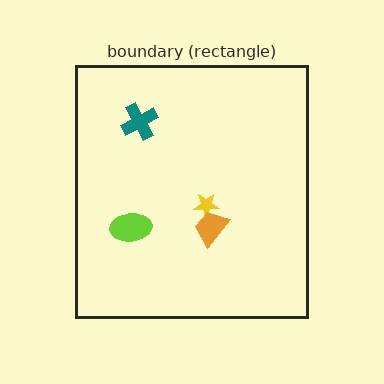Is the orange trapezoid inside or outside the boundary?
Inside.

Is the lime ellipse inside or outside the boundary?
Inside.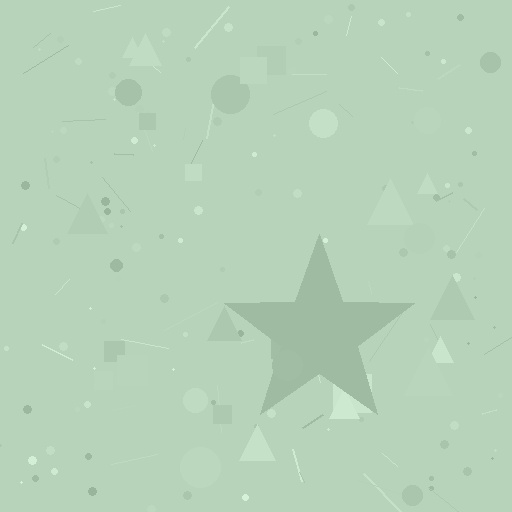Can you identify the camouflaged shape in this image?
The camouflaged shape is a star.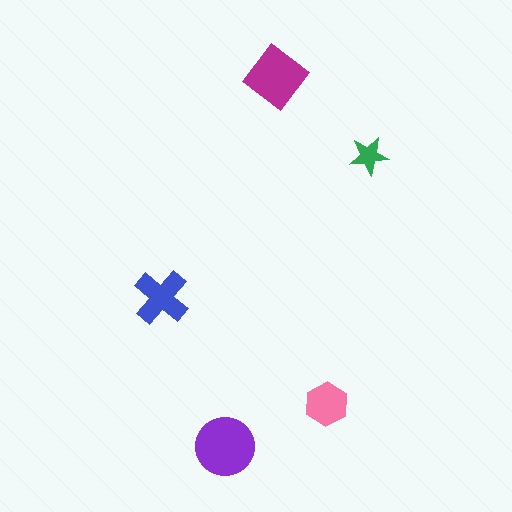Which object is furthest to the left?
The blue cross is leftmost.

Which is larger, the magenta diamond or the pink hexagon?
The magenta diamond.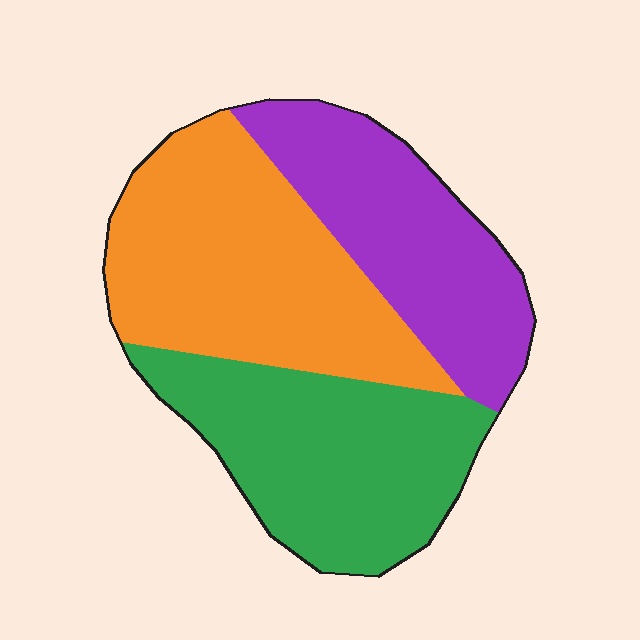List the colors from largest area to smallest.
From largest to smallest: orange, green, purple.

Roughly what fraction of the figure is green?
Green takes up about one third (1/3) of the figure.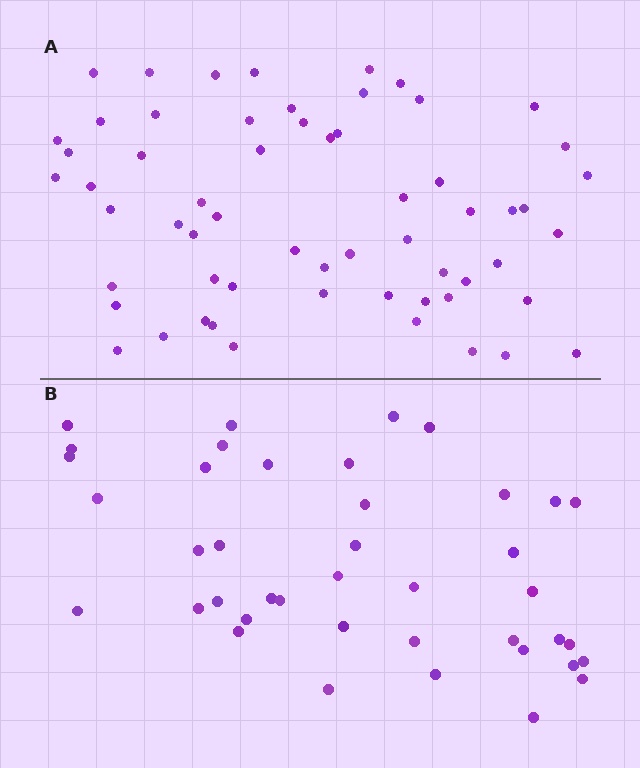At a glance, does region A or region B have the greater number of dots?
Region A (the top region) has more dots.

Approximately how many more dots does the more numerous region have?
Region A has approximately 20 more dots than region B.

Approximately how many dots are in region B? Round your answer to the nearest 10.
About 40 dots. (The exact count is 41, which rounds to 40.)